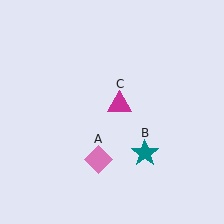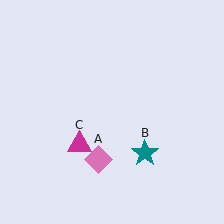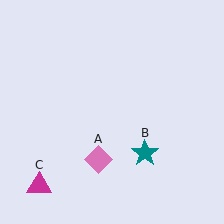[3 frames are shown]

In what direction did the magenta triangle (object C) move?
The magenta triangle (object C) moved down and to the left.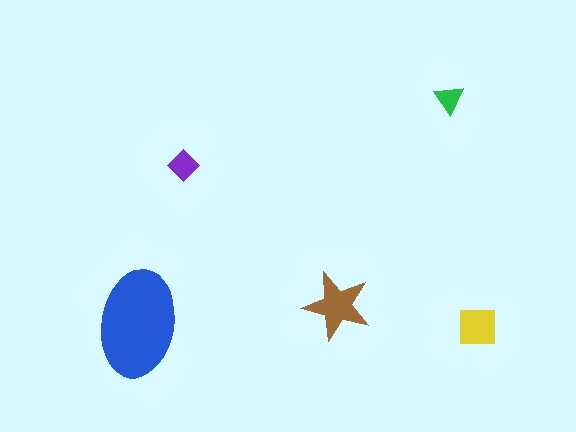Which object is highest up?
The green triangle is topmost.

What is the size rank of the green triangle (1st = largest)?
5th.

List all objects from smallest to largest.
The green triangle, the purple diamond, the yellow square, the brown star, the blue ellipse.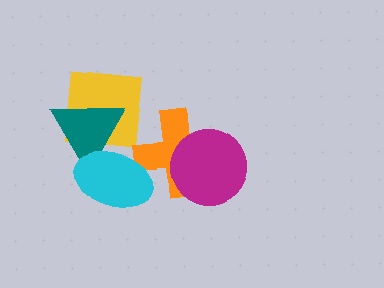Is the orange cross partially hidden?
Yes, it is partially covered by another shape.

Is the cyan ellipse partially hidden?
No, no other shape covers it.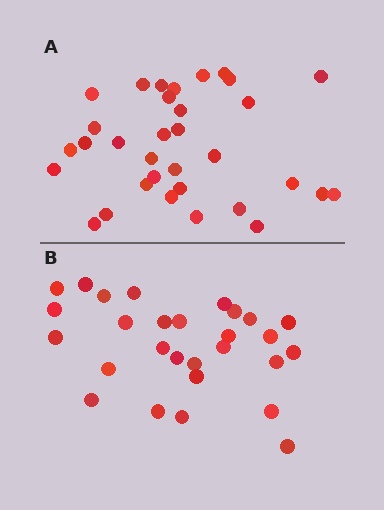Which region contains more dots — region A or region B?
Region A (the top region) has more dots.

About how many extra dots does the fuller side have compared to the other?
Region A has about 5 more dots than region B.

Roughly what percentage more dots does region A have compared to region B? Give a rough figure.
About 20% more.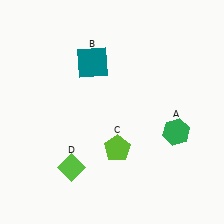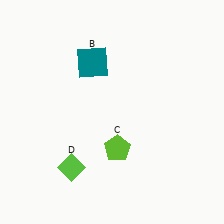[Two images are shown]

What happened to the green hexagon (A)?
The green hexagon (A) was removed in Image 2. It was in the bottom-right area of Image 1.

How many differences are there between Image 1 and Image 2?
There is 1 difference between the two images.